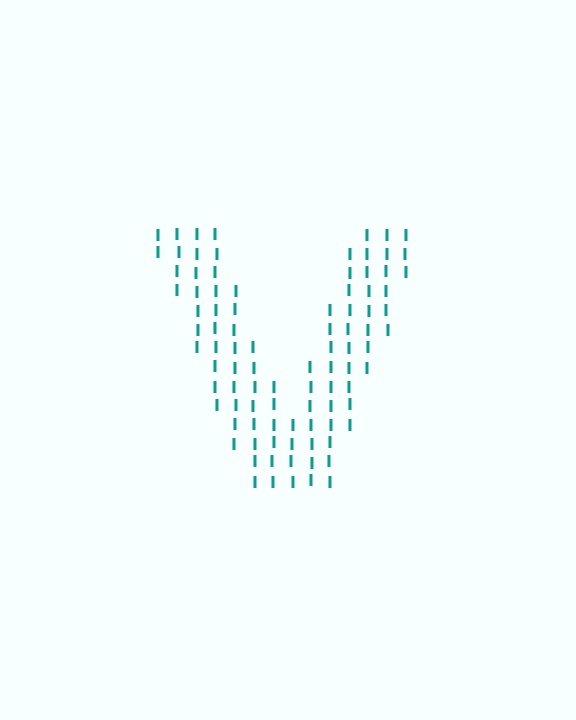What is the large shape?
The large shape is the letter V.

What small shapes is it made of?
It is made of small letter I's.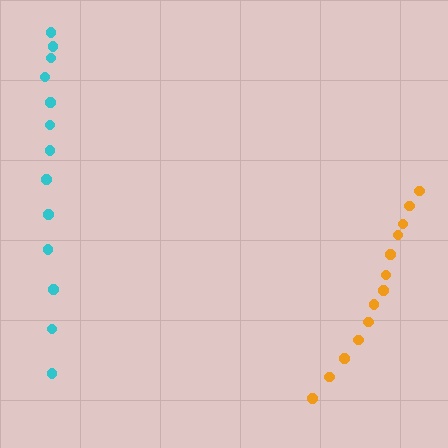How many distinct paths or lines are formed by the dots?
There are 2 distinct paths.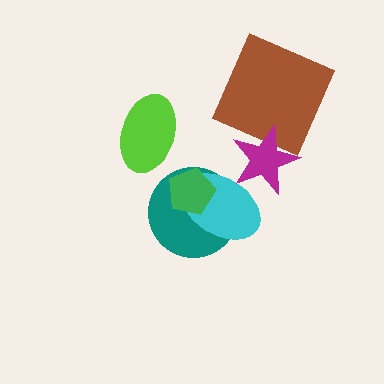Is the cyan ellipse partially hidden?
Yes, it is partially covered by another shape.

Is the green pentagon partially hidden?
No, no other shape covers it.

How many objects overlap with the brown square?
1 object overlaps with the brown square.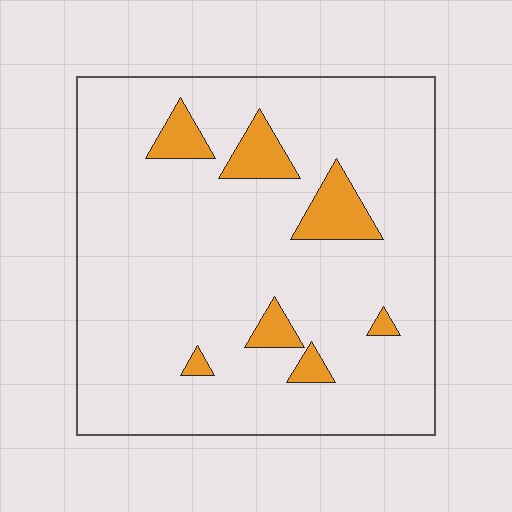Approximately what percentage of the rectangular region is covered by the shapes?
Approximately 10%.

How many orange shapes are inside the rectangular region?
7.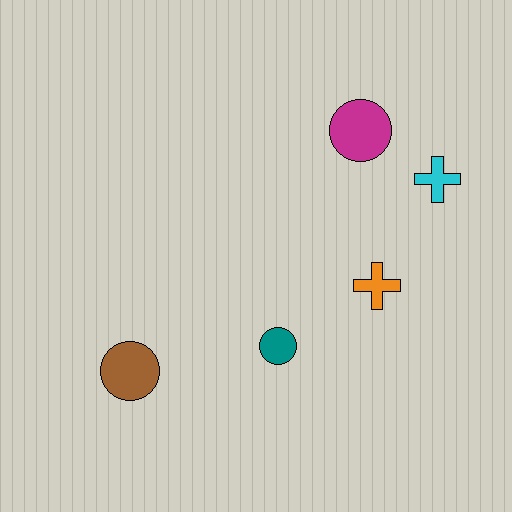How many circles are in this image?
There are 3 circles.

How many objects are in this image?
There are 5 objects.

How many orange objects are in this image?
There is 1 orange object.